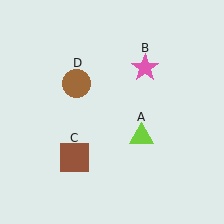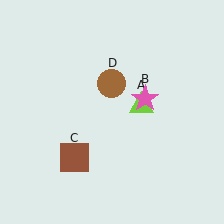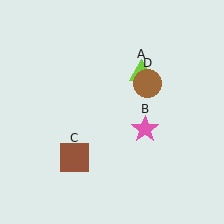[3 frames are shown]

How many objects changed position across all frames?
3 objects changed position: lime triangle (object A), pink star (object B), brown circle (object D).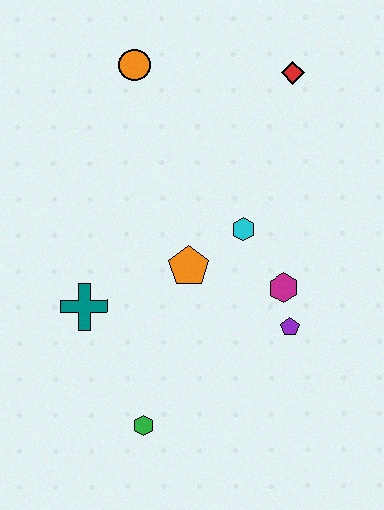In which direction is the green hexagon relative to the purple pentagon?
The green hexagon is to the left of the purple pentagon.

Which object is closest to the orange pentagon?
The cyan hexagon is closest to the orange pentagon.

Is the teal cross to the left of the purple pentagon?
Yes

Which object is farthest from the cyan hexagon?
The green hexagon is farthest from the cyan hexagon.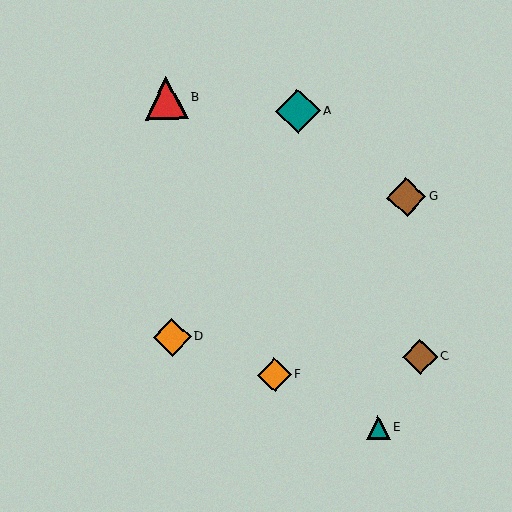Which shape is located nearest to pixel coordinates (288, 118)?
The teal diamond (labeled A) at (298, 111) is nearest to that location.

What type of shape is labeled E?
Shape E is a teal triangle.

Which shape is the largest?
The teal diamond (labeled A) is the largest.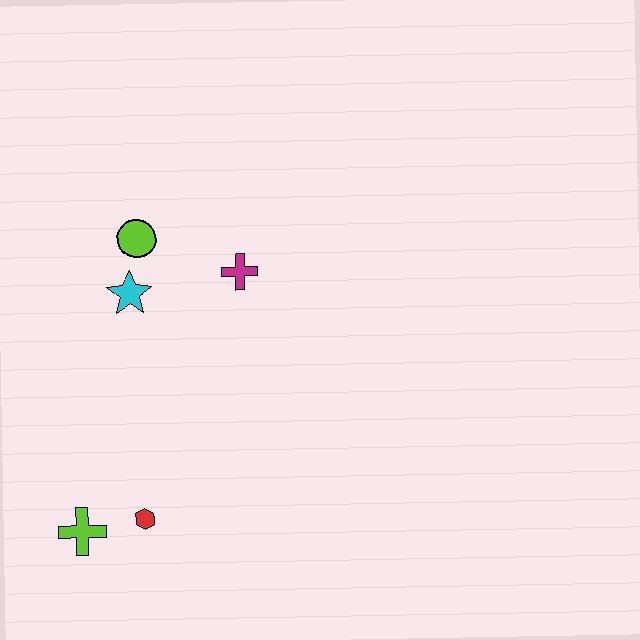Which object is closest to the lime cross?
The red hexagon is closest to the lime cross.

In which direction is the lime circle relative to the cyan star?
The lime circle is above the cyan star.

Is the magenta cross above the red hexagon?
Yes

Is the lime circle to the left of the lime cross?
No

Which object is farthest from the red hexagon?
The lime circle is farthest from the red hexagon.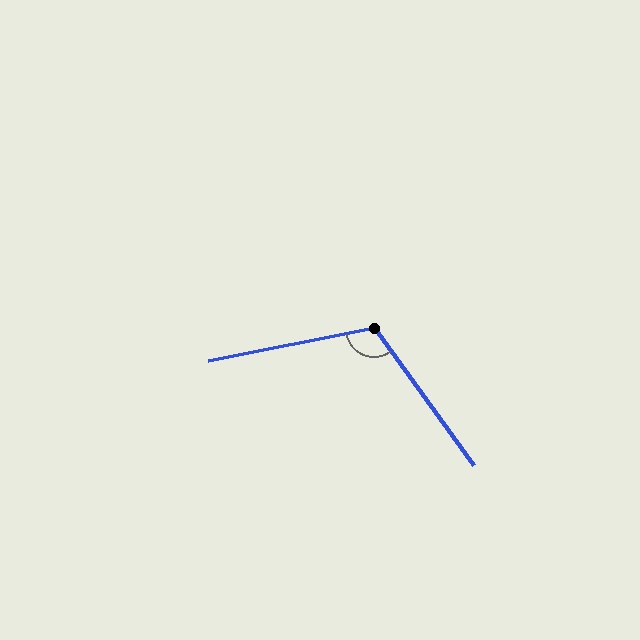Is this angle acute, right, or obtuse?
It is obtuse.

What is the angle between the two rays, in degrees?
Approximately 115 degrees.